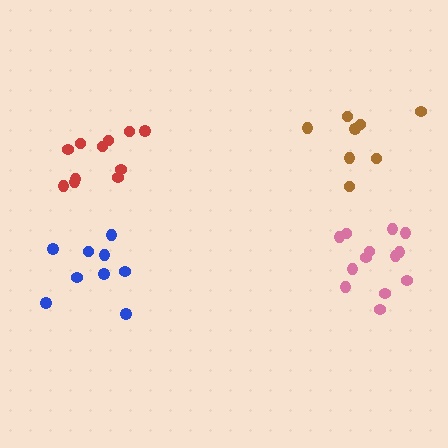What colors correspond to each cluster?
The clusters are colored: red, blue, pink, brown.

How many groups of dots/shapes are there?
There are 4 groups.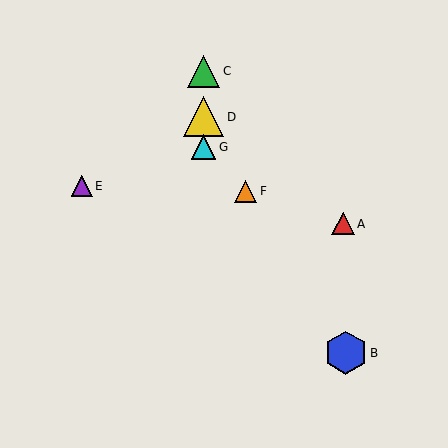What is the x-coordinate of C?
Object C is at x≈204.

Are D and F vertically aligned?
No, D is at x≈204 and F is at x≈246.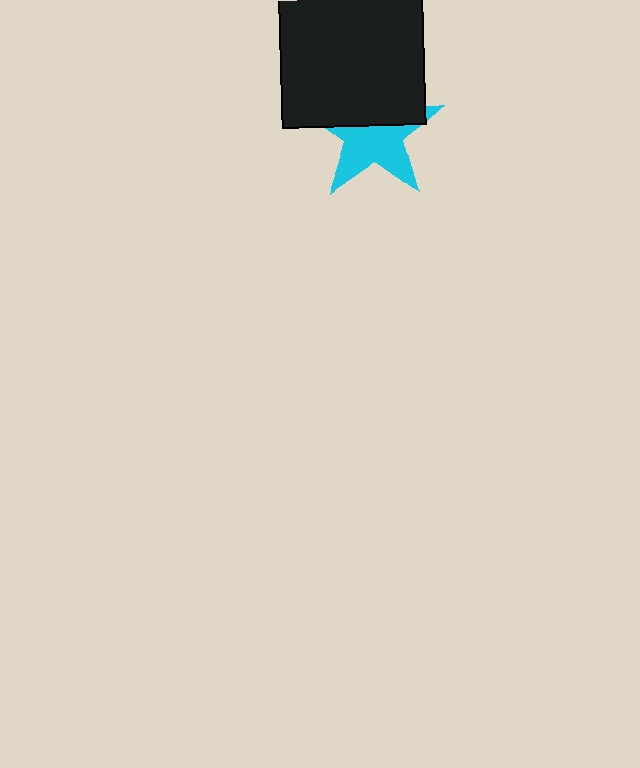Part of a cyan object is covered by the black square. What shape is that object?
It is a star.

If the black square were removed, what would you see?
You would see the complete cyan star.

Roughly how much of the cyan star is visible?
About half of it is visible (roughly 55%).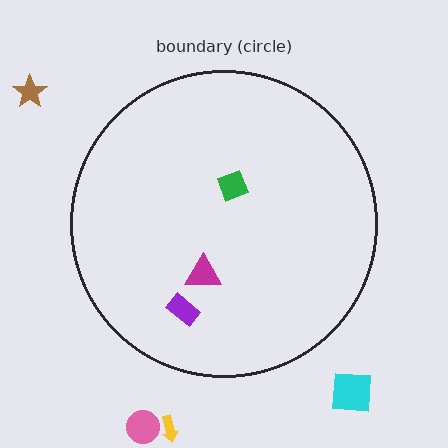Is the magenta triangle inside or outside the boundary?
Inside.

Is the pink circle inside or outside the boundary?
Outside.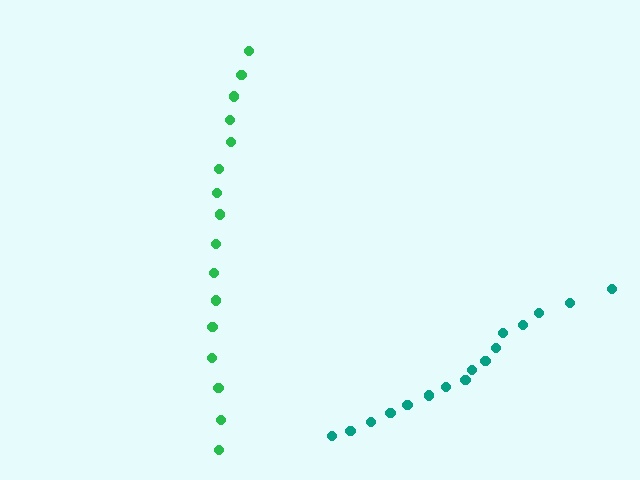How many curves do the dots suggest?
There are 2 distinct paths.